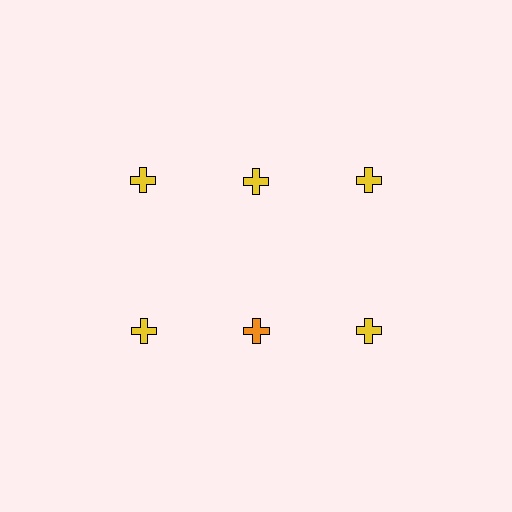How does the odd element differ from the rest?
It has a different color: orange instead of yellow.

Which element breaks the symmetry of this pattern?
The orange cross in the second row, second from left column breaks the symmetry. All other shapes are yellow crosses.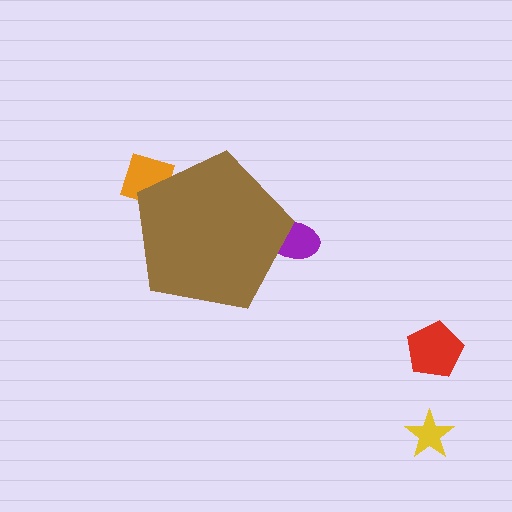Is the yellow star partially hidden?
No, the yellow star is fully visible.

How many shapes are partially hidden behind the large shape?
2 shapes are partially hidden.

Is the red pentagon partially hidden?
No, the red pentagon is fully visible.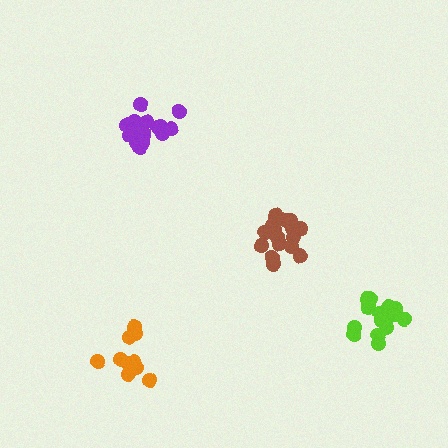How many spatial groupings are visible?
There are 4 spatial groupings.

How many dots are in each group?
Group 1: 18 dots, Group 2: 13 dots, Group 3: 17 dots, Group 4: 19 dots (67 total).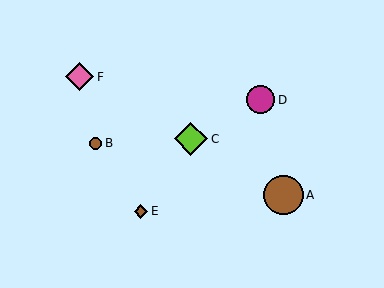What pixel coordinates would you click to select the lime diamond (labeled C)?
Click at (191, 139) to select the lime diamond C.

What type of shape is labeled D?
Shape D is a magenta circle.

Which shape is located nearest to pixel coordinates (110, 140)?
The brown circle (labeled B) at (95, 143) is nearest to that location.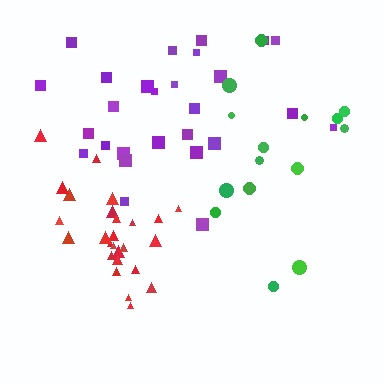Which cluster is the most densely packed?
Red.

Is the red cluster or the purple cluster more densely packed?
Red.